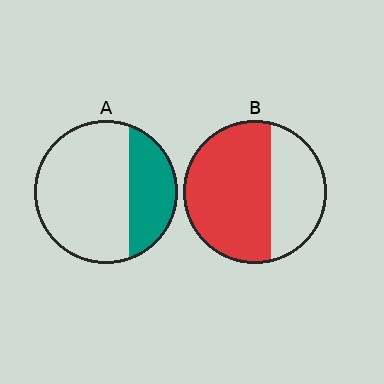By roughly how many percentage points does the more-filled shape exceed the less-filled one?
By roughly 35 percentage points (B over A).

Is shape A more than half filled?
No.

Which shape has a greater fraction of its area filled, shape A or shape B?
Shape B.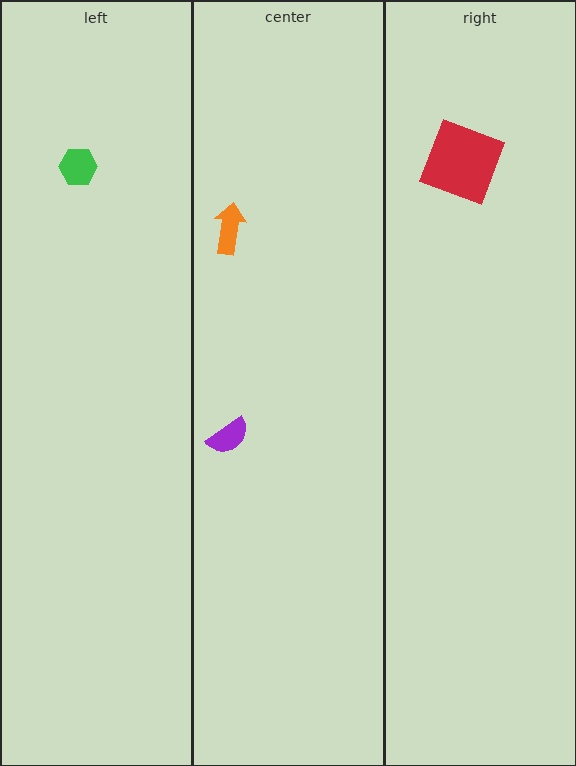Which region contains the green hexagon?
The left region.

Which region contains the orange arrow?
The center region.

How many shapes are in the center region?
2.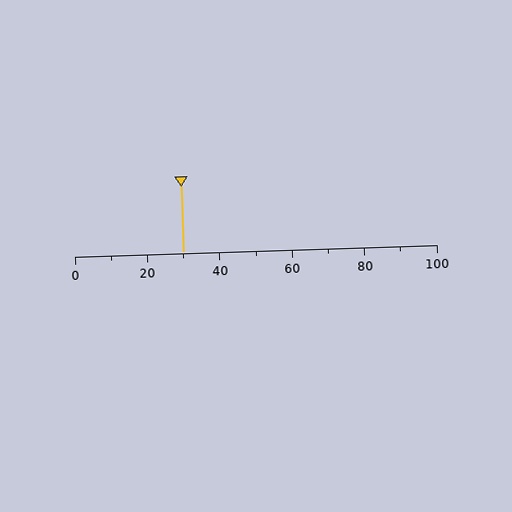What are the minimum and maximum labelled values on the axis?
The axis runs from 0 to 100.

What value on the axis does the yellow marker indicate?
The marker indicates approximately 30.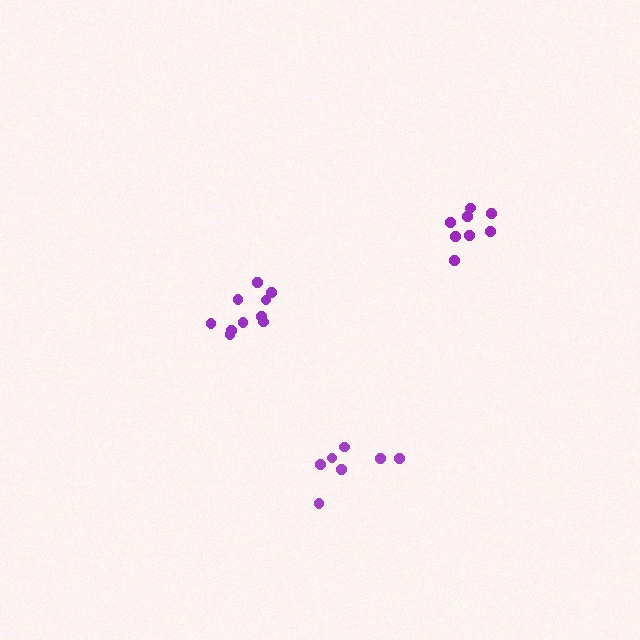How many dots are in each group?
Group 1: 8 dots, Group 2: 10 dots, Group 3: 7 dots (25 total).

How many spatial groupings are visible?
There are 3 spatial groupings.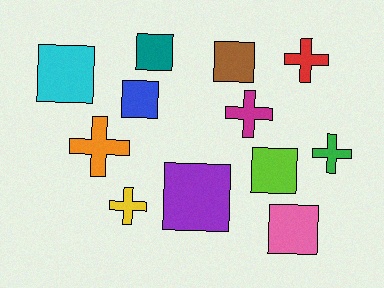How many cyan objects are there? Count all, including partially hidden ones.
There is 1 cyan object.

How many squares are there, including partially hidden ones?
There are 7 squares.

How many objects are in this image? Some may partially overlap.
There are 12 objects.